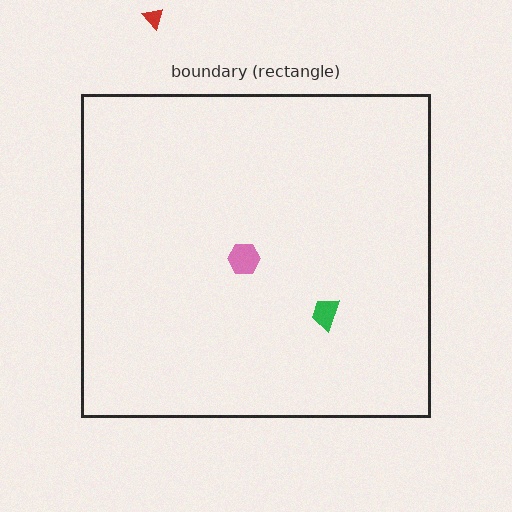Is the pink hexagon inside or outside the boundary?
Inside.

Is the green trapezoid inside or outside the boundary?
Inside.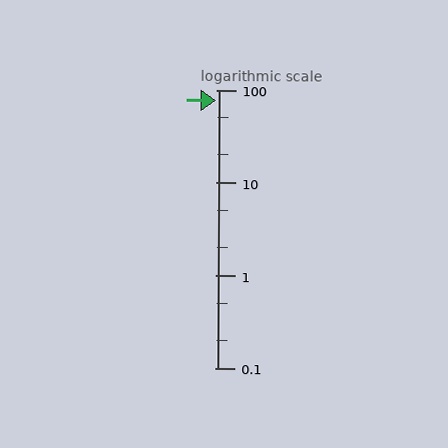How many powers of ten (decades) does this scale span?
The scale spans 3 decades, from 0.1 to 100.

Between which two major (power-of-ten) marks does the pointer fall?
The pointer is between 10 and 100.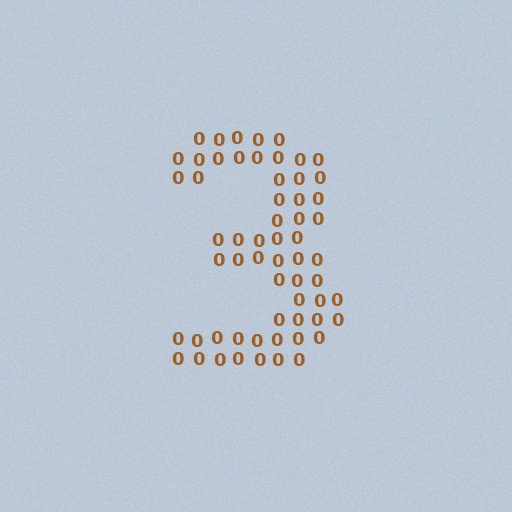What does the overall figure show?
The overall figure shows the digit 3.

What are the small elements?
The small elements are digit 0's.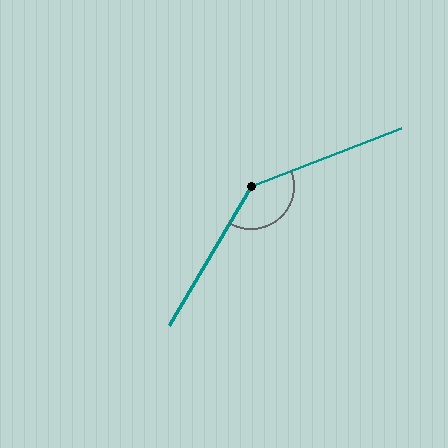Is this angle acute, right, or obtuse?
It is obtuse.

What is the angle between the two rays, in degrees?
Approximately 142 degrees.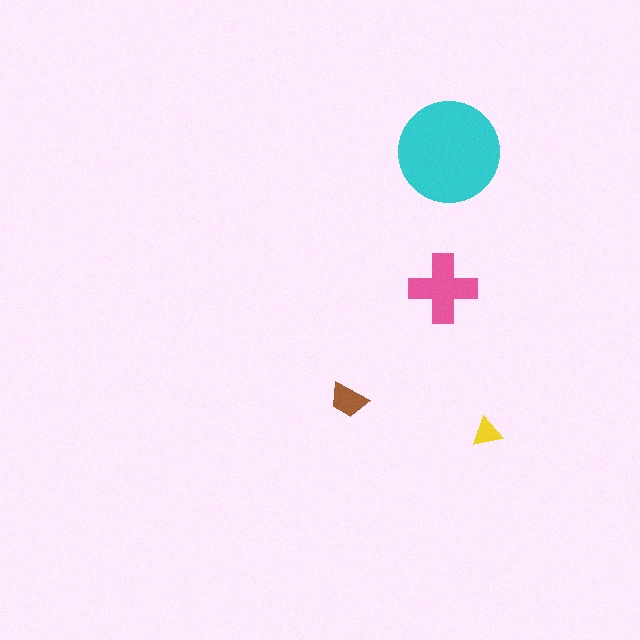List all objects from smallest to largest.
The yellow triangle, the brown trapezoid, the pink cross, the cyan circle.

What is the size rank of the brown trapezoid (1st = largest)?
3rd.